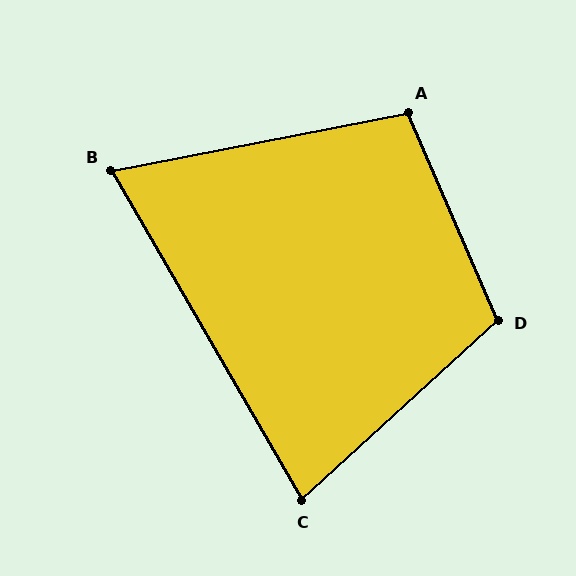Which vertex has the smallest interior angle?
B, at approximately 71 degrees.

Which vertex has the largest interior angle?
D, at approximately 109 degrees.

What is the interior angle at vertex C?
Approximately 78 degrees (acute).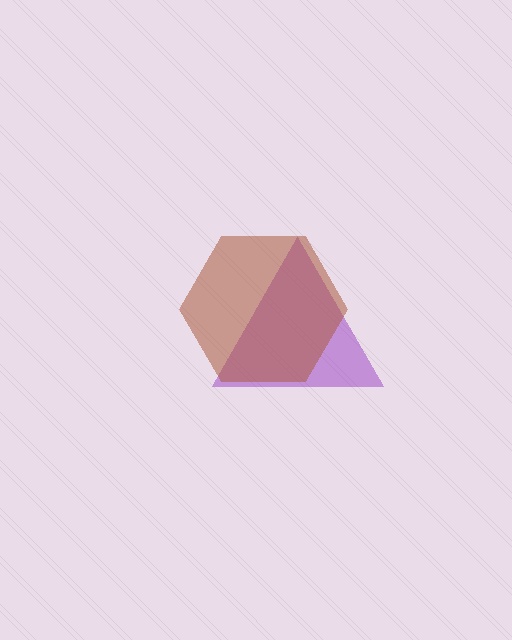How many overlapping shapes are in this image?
There are 2 overlapping shapes in the image.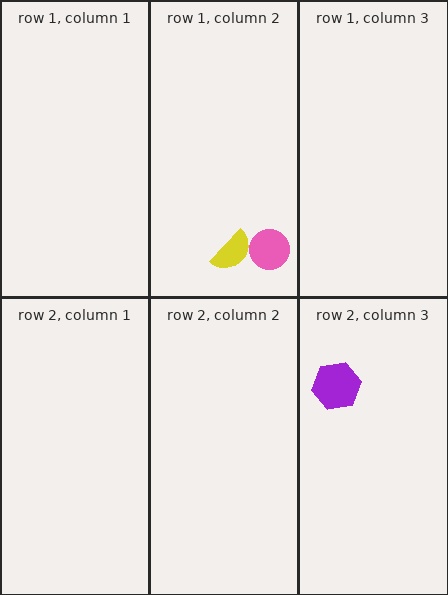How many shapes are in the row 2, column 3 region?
1.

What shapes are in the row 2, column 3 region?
The purple hexagon.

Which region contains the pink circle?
The row 1, column 2 region.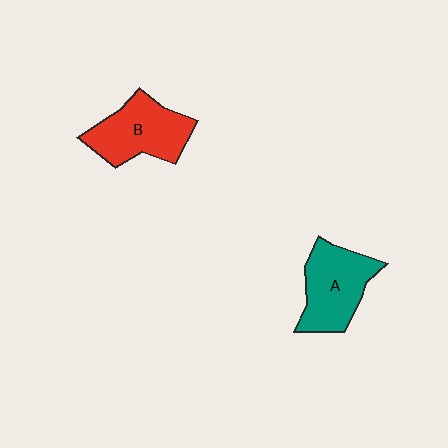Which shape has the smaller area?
Shape A (teal).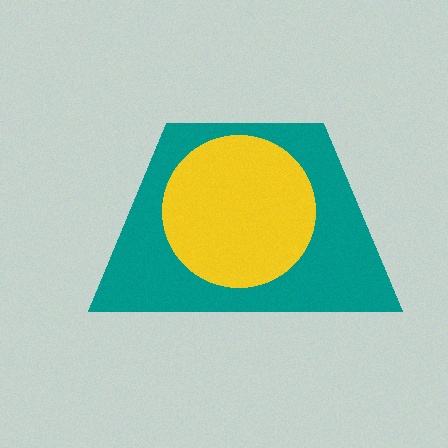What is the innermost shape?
The yellow circle.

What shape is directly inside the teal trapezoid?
The yellow circle.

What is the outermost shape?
The teal trapezoid.